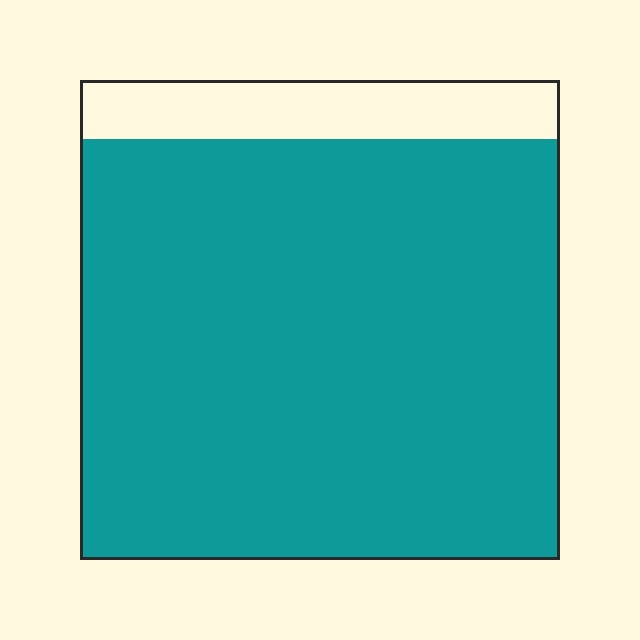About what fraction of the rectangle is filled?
About seven eighths (7/8).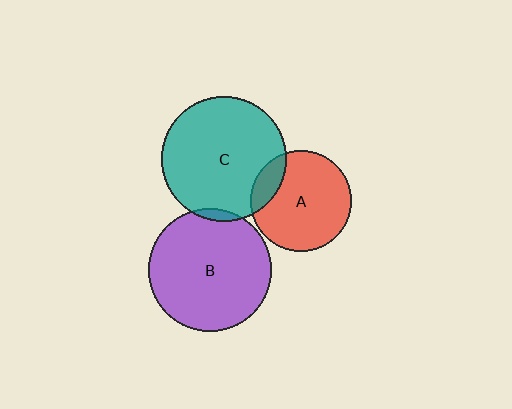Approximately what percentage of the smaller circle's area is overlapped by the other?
Approximately 15%.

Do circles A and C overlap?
Yes.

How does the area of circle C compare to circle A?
Approximately 1.5 times.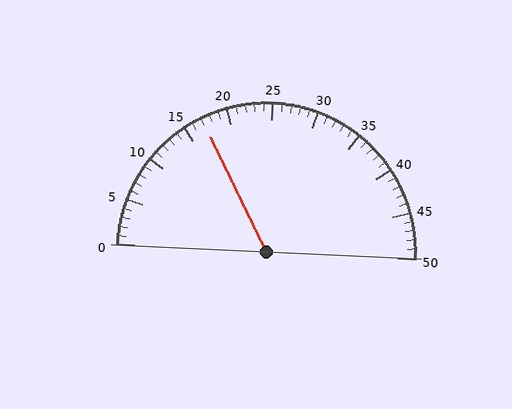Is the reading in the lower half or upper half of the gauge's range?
The reading is in the lower half of the range (0 to 50).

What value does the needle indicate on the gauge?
The needle indicates approximately 17.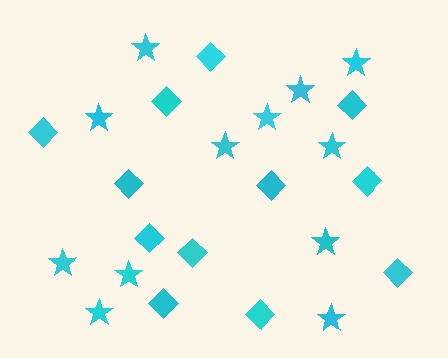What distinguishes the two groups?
There are 2 groups: one group of diamonds (12) and one group of stars (12).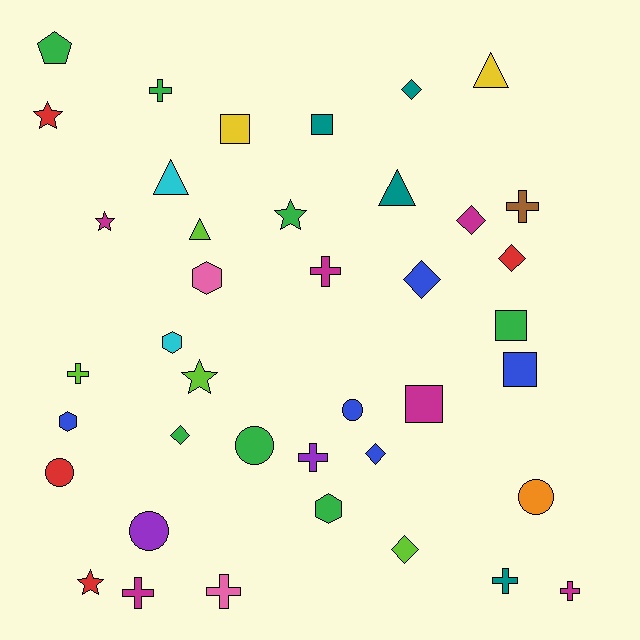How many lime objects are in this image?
There are 4 lime objects.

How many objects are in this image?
There are 40 objects.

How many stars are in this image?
There are 5 stars.